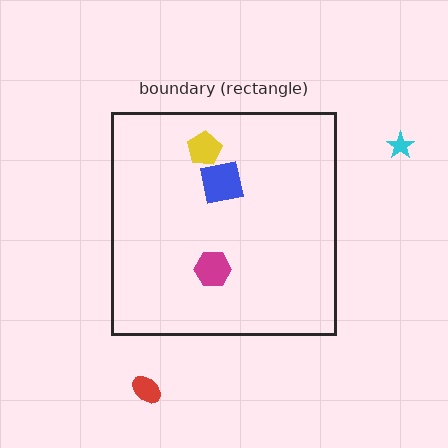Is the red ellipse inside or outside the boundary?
Outside.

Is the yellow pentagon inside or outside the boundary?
Inside.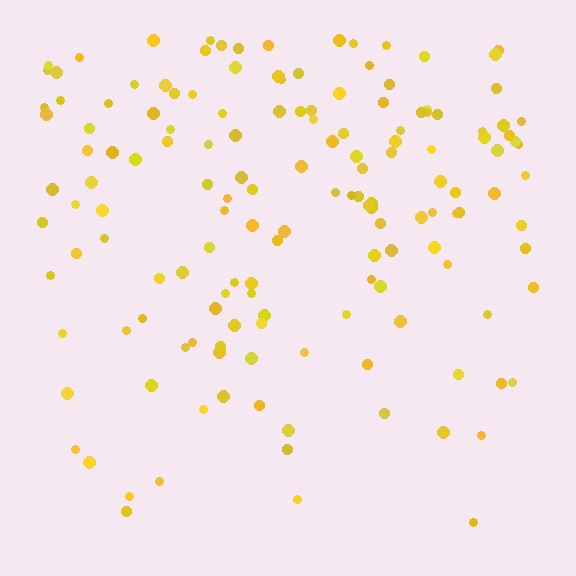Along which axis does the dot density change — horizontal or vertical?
Vertical.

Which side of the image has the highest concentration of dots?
The top.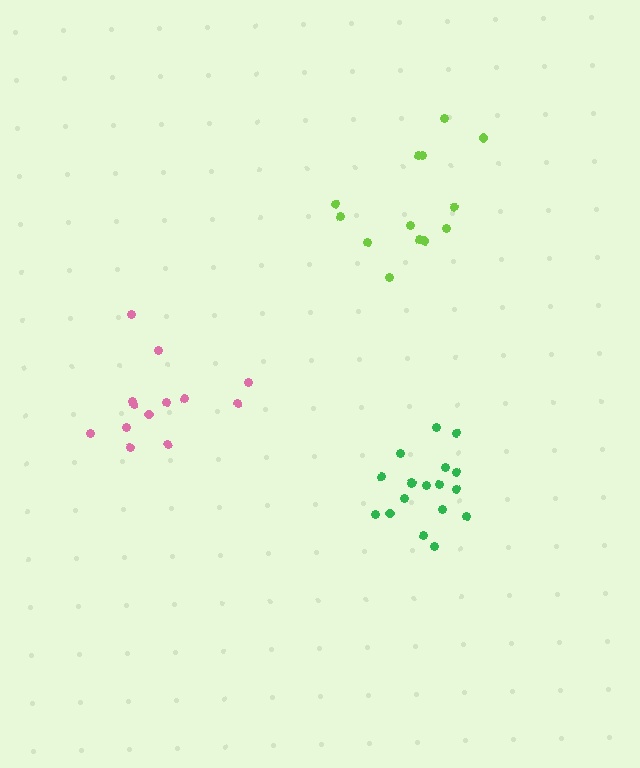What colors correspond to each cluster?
The clusters are colored: green, lime, pink.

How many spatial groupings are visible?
There are 3 spatial groupings.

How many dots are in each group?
Group 1: 18 dots, Group 2: 13 dots, Group 3: 13 dots (44 total).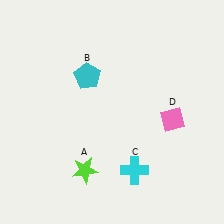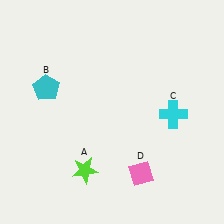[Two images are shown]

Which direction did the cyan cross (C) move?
The cyan cross (C) moved up.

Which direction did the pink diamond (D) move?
The pink diamond (D) moved down.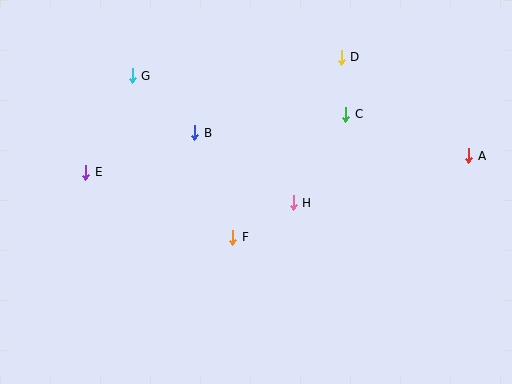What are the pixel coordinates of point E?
Point E is at (86, 172).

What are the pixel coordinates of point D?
Point D is at (341, 57).